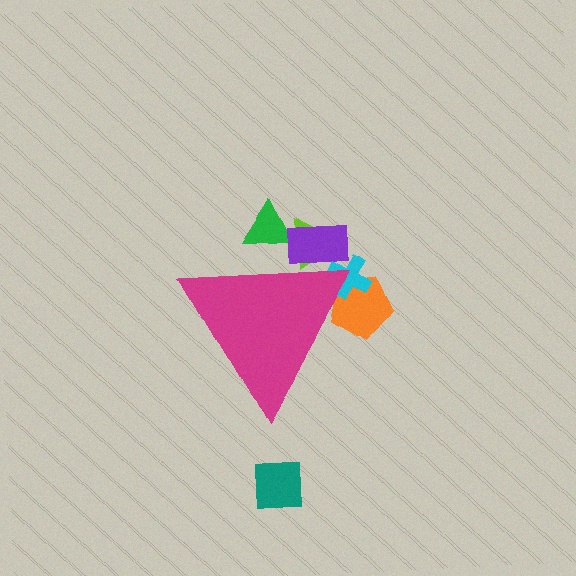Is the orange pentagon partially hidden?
Yes, the orange pentagon is partially hidden behind the magenta triangle.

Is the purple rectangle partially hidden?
Yes, the purple rectangle is partially hidden behind the magenta triangle.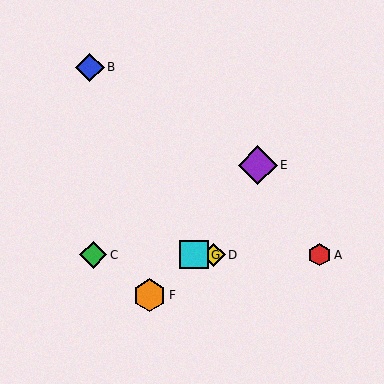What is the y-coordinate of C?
Object C is at y≈255.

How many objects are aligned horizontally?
4 objects (A, C, D, G) are aligned horizontally.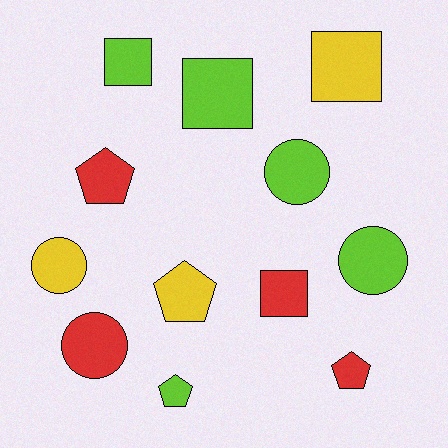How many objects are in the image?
There are 12 objects.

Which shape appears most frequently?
Circle, with 4 objects.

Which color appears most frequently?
Lime, with 5 objects.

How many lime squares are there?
There are 2 lime squares.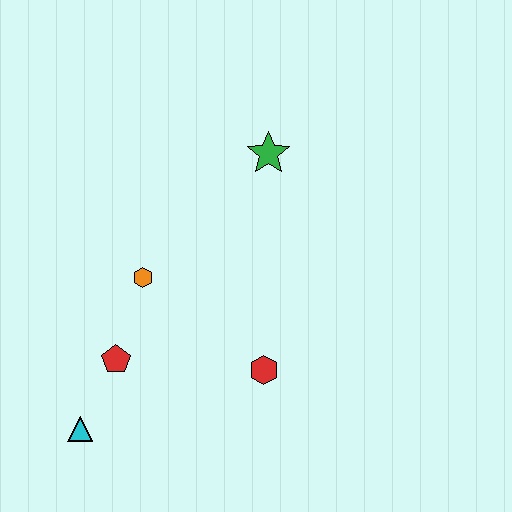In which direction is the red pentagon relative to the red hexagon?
The red pentagon is to the left of the red hexagon.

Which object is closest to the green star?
The orange hexagon is closest to the green star.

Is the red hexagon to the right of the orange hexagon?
Yes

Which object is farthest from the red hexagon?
The green star is farthest from the red hexagon.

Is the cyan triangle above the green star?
No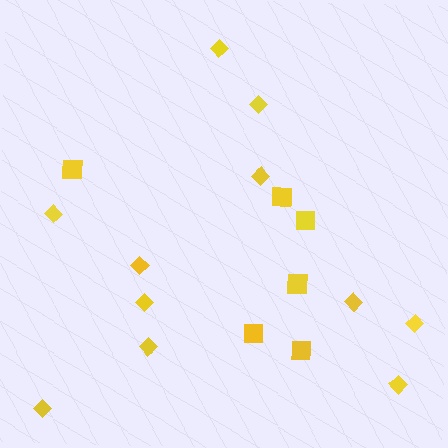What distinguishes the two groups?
There are 2 groups: one group of squares (6) and one group of diamonds (11).